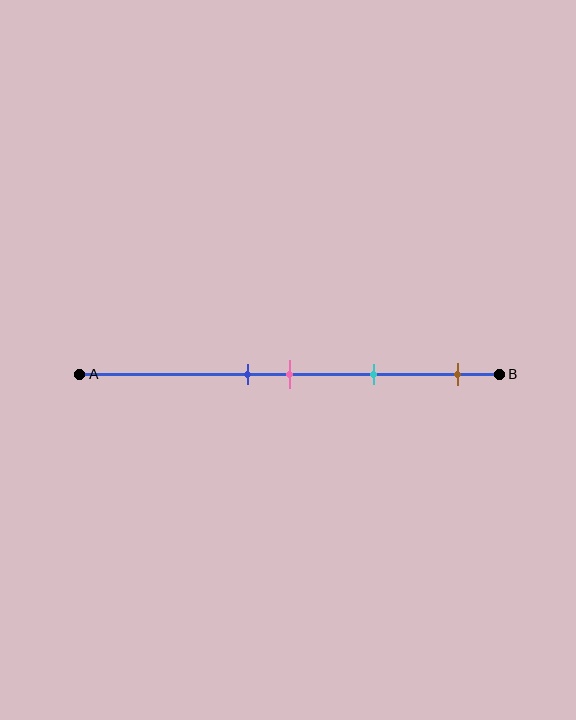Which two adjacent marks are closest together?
The blue and pink marks are the closest adjacent pair.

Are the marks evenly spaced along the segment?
No, the marks are not evenly spaced.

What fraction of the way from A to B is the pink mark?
The pink mark is approximately 50% (0.5) of the way from A to B.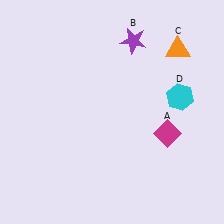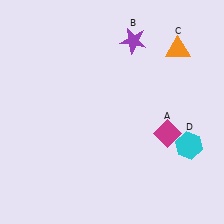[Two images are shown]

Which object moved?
The cyan hexagon (D) moved down.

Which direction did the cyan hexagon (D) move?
The cyan hexagon (D) moved down.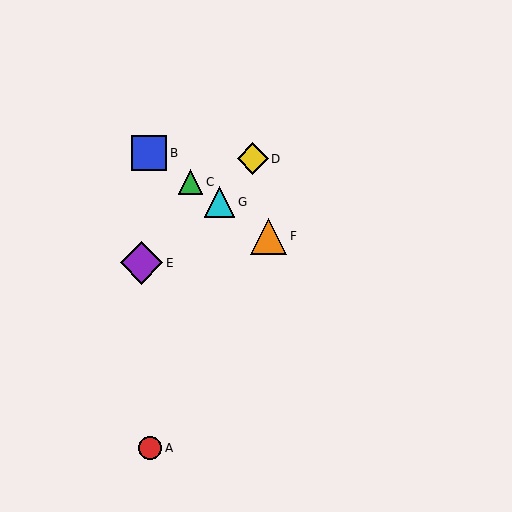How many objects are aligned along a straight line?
4 objects (B, C, F, G) are aligned along a straight line.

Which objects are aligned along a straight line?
Objects B, C, F, G are aligned along a straight line.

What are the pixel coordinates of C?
Object C is at (191, 182).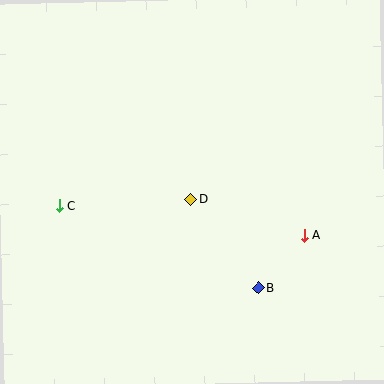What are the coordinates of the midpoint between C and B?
The midpoint between C and B is at (159, 247).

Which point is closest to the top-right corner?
Point A is closest to the top-right corner.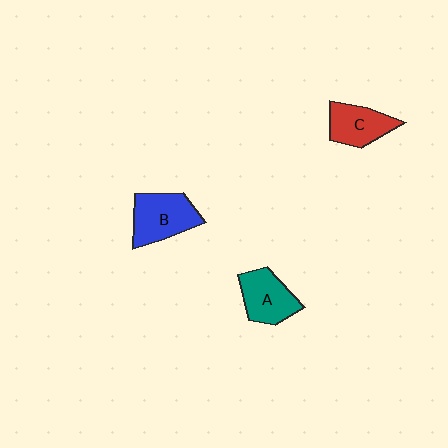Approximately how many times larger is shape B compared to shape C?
Approximately 1.3 times.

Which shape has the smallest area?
Shape C (red).